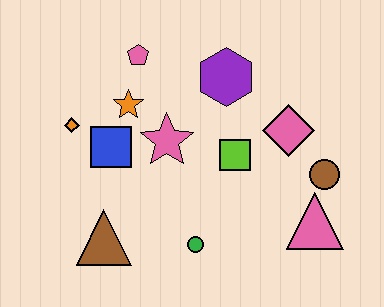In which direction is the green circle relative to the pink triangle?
The green circle is to the left of the pink triangle.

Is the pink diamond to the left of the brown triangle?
No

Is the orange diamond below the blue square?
No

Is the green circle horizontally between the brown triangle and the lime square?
Yes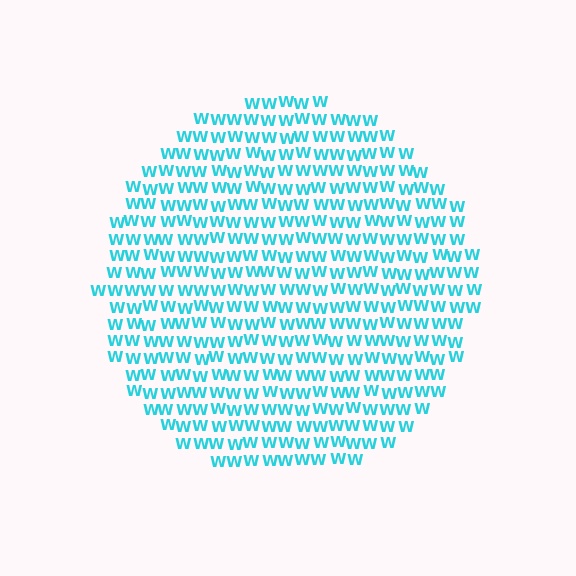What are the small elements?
The small elements are letter W's.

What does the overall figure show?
The overall figure shows a circle.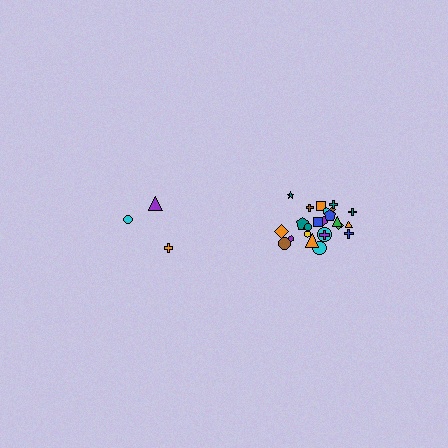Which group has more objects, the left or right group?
The right group.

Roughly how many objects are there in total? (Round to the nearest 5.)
Roughly 30 objects in total.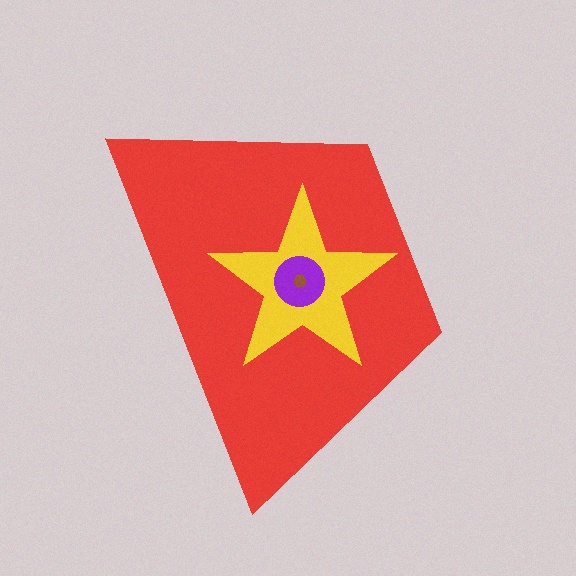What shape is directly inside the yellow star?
The purple circle.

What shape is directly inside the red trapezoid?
The yellow star.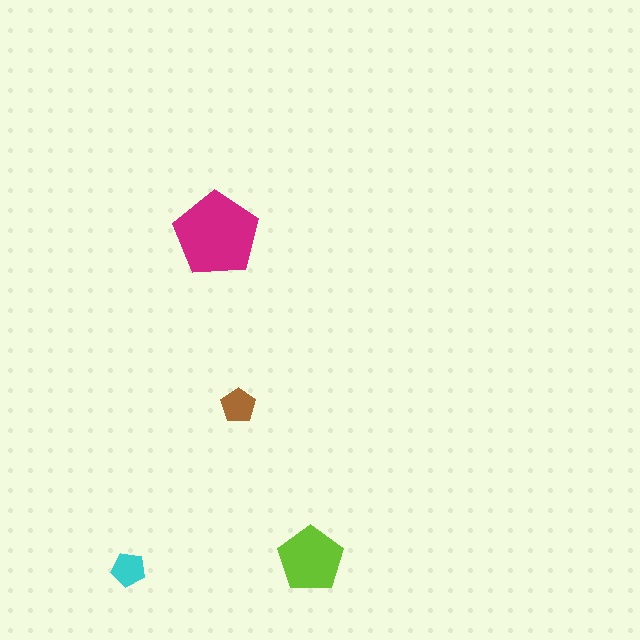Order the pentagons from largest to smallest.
the magenta one, the lime one, the brown one, the cyan one.